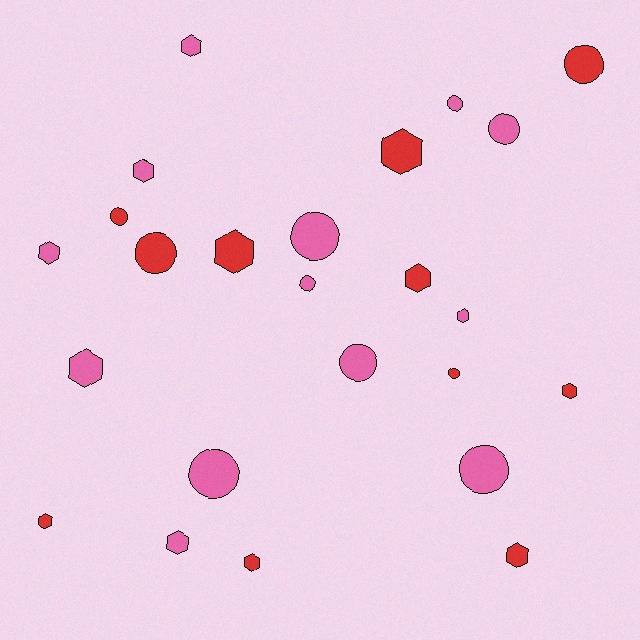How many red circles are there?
There are 4 red circles.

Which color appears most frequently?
Pink, with 13 objects.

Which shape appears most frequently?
Hexagon, with 13 objects.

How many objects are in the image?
There are 24 objects.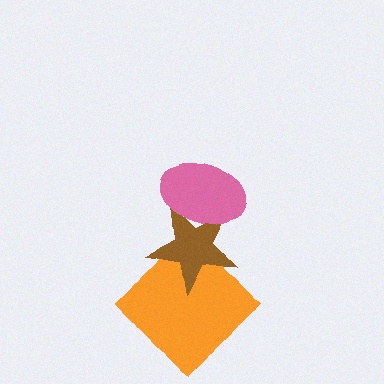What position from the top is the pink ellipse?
The pink ellipse is 1st from the top.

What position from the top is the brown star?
The brown star is 2nd from the top.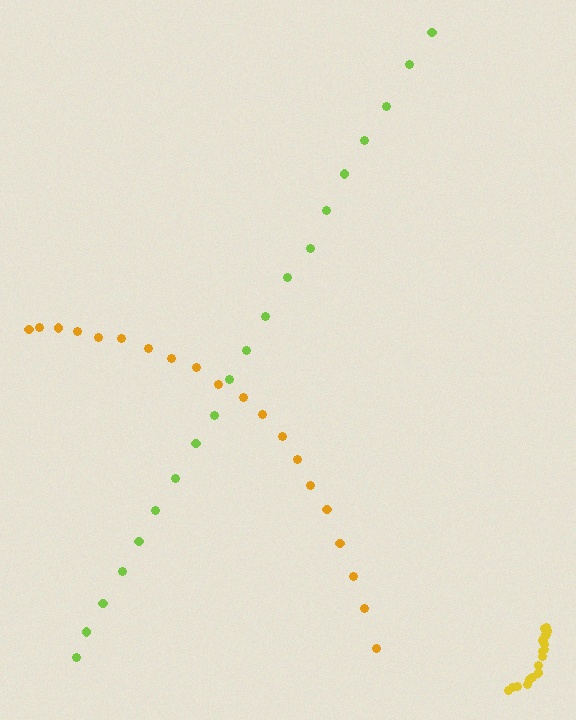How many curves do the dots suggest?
There are 3 distinct paths.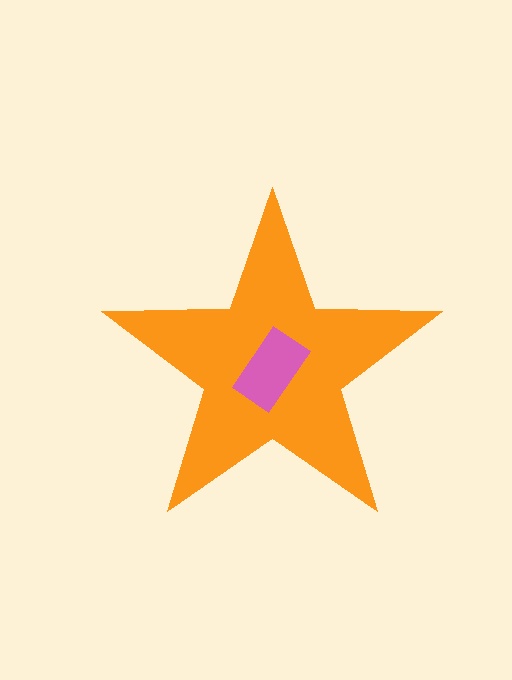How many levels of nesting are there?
2.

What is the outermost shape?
The orange star.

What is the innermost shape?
The pink rectangle.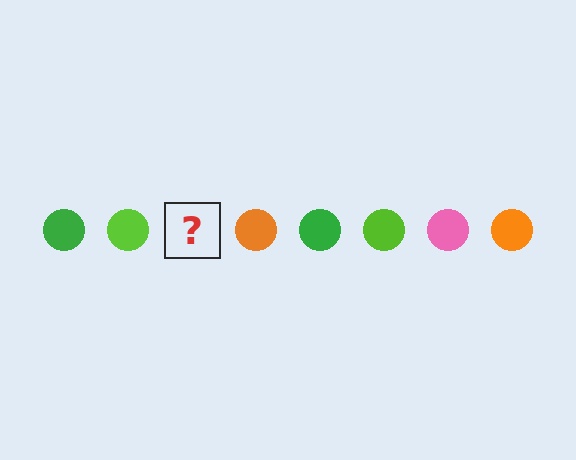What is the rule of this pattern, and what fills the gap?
The rule is that the pattern cycles through green, lime, pink, orange circles. The gap should be filled with a pink circle.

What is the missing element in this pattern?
The missing element is a pink circle.